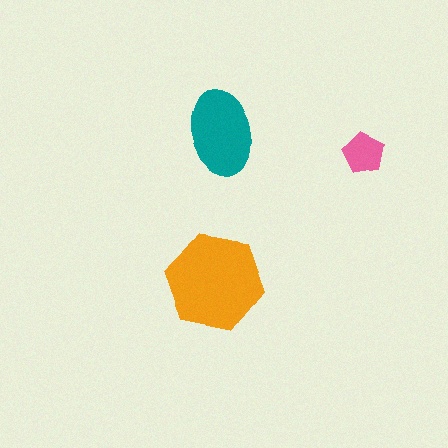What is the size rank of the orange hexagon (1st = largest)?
1st.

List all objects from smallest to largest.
The pink pentagon, the teal ellipse, the orange hexagon.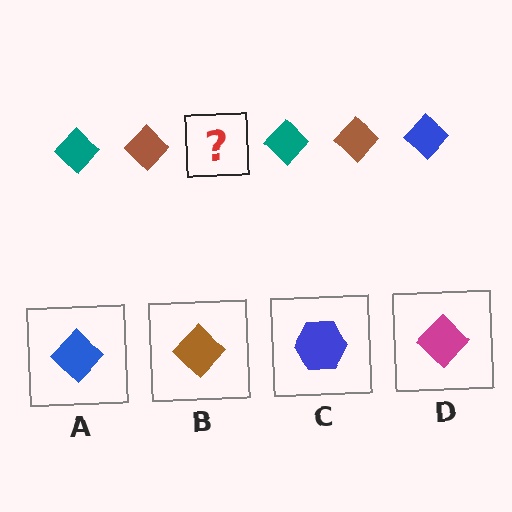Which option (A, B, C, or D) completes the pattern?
A.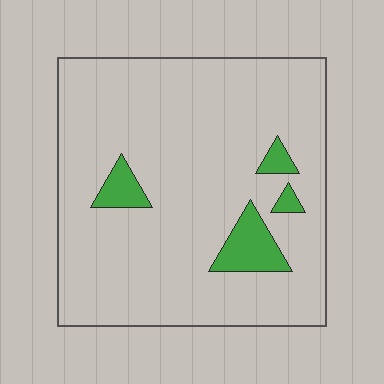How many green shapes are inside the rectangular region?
4.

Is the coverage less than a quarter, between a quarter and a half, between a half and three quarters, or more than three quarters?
Less than a quarter.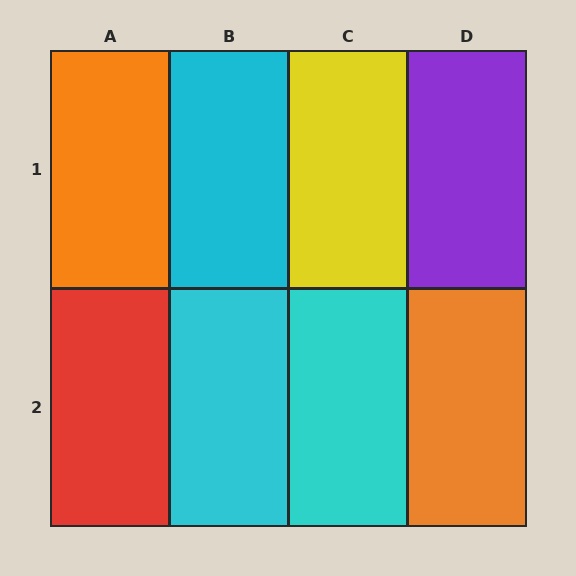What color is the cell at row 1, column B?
Cyan.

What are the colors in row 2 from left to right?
Red, cyan, cyan, orange.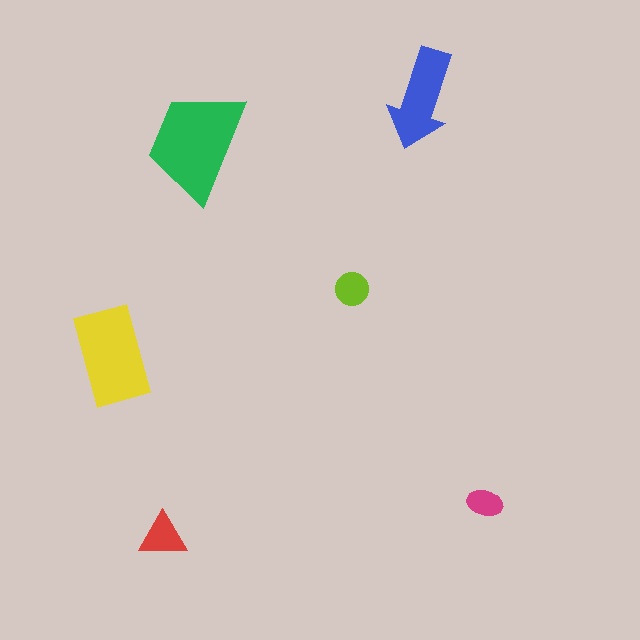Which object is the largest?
The green trapezoid.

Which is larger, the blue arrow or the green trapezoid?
The green trapezoid.